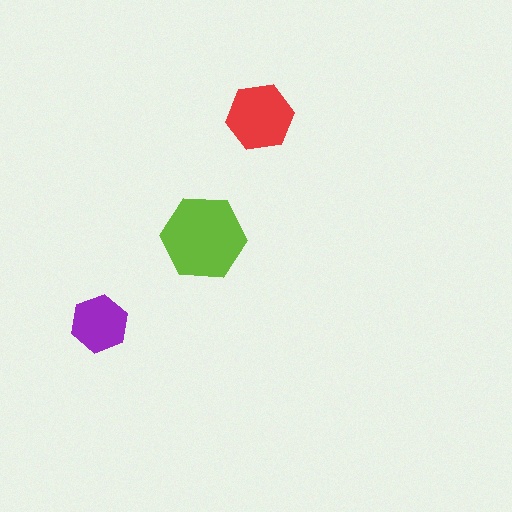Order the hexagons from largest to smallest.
the lime one, the red one, the purple one.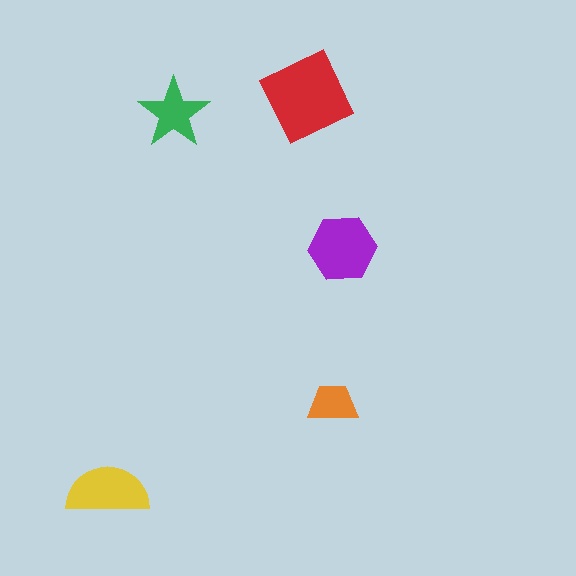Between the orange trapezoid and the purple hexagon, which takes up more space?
The purple hexagon.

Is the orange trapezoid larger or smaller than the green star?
Smaller.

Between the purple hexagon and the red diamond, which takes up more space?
The red diamond.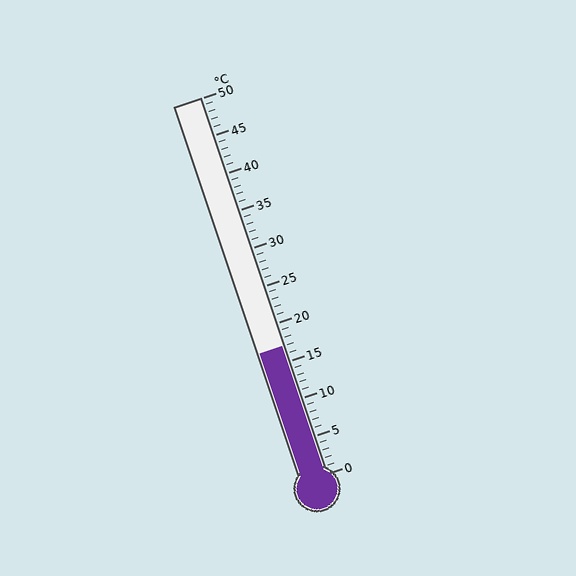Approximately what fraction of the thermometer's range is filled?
The thermometer is filled to approximately 35% of its range.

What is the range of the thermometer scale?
The thermometer scale ranges from 0°C to 50°C.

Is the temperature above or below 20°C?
The temperature is below 20°C.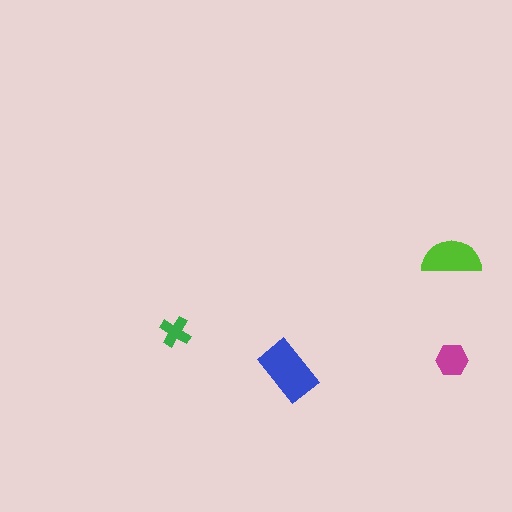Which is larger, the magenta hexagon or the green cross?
The magenta hexagon.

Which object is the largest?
The blue rectangle.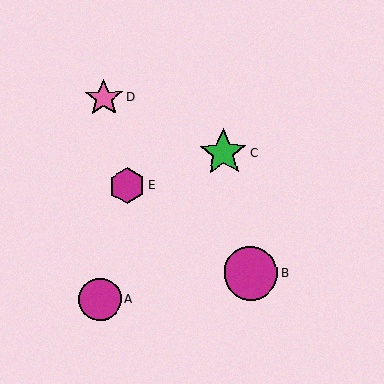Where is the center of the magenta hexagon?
The center of the magenta hexagon is at (127, 186).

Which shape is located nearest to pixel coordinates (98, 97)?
The pink star (labeled D) at (104, 98) is nearest to that location.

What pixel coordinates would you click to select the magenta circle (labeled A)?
Click at (100, 299) to select the magenta circle A.